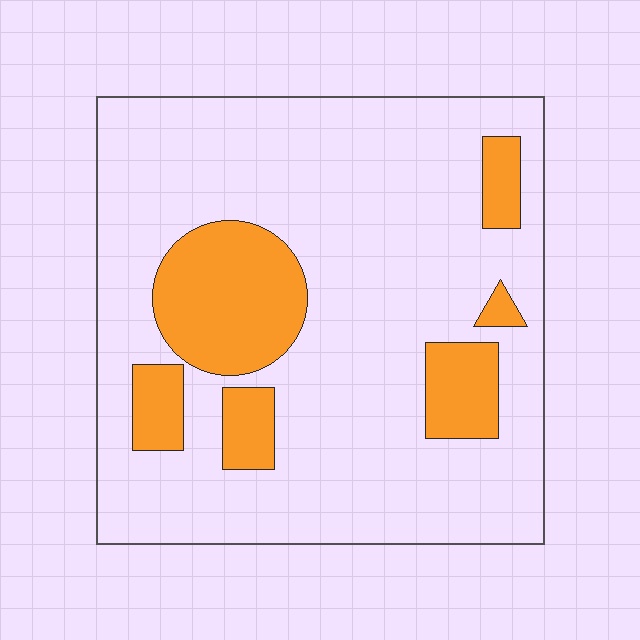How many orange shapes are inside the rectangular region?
6.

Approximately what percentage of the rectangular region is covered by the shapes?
Approximately 20%.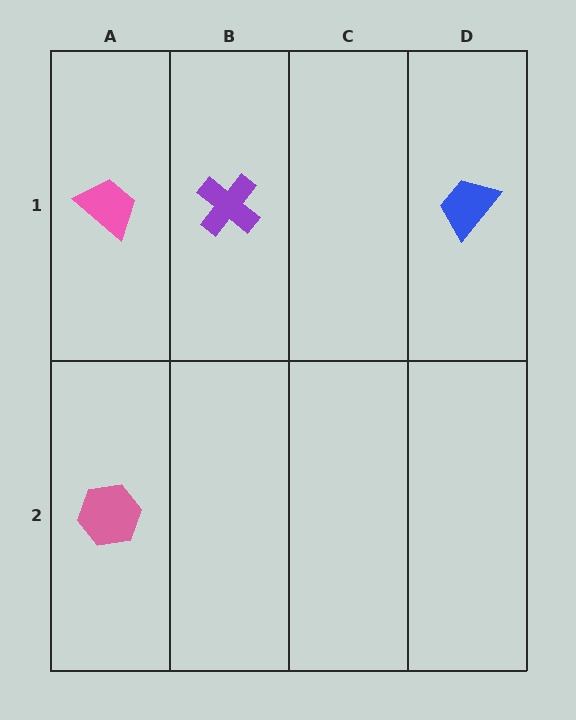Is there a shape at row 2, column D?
No, that cell is empty.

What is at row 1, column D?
A blue trapezoid.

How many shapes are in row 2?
1 shape.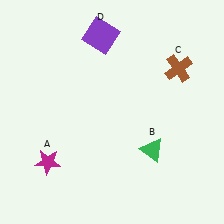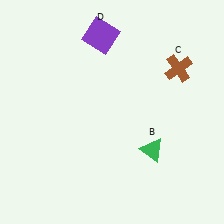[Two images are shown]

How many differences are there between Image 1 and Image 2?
There is 1 difference between the two images.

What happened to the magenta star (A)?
The magenta star (A) was removed in Image 2. It was in the bottom-left area of Image 1.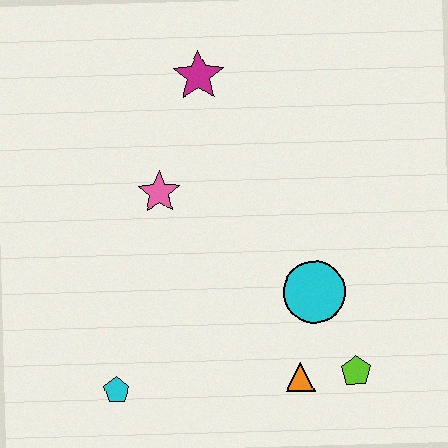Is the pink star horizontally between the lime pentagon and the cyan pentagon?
Yes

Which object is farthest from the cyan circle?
The magenta star is farthest from the cyan circle.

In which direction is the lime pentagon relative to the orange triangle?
The lime pentagon is to the right of the orange triangle.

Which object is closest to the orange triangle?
The lime pentagon is closest to the orange triangle.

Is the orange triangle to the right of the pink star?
Yes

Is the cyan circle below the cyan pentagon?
No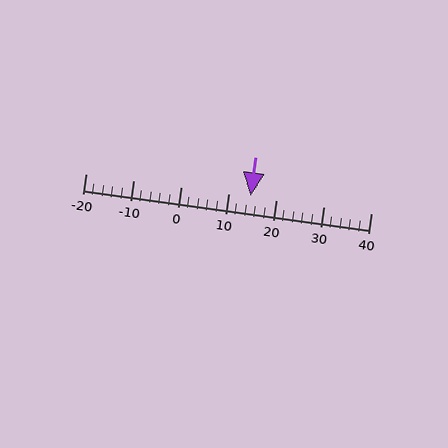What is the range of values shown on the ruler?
The ruler shows values from -20 to 40.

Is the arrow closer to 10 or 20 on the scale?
The arrow is closer to 10.